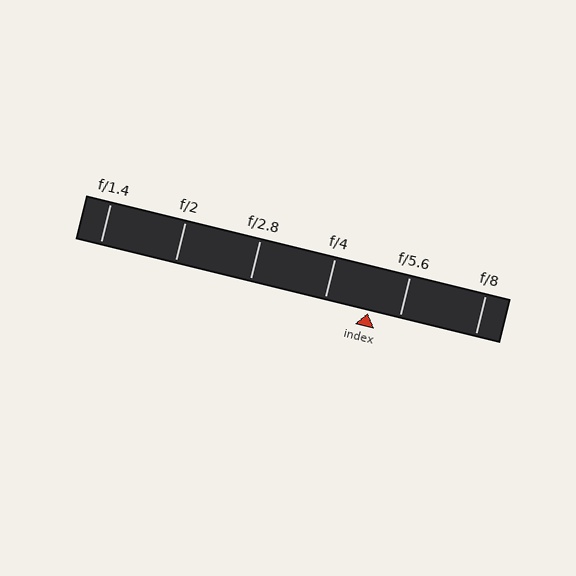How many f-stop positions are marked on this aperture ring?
There are 6 f-stop positions marked.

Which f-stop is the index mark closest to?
The index mark is closest to f/5.6.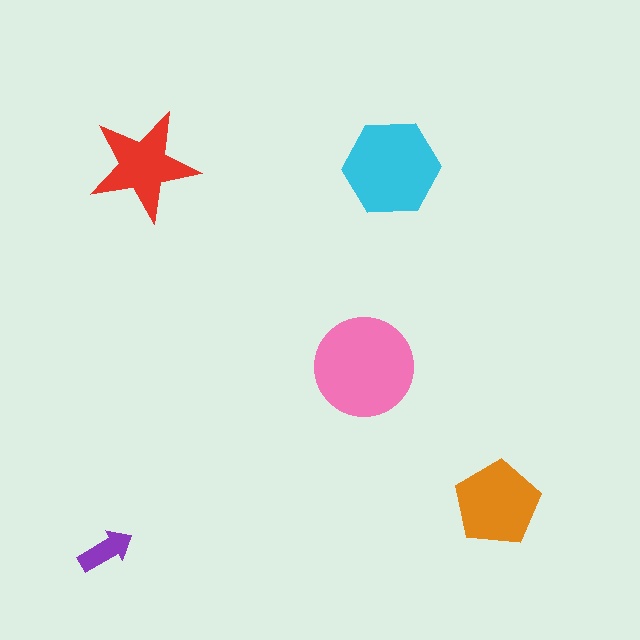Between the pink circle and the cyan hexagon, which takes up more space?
The pink circle.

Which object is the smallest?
The purple arrow.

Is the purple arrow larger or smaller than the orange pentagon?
Smaller.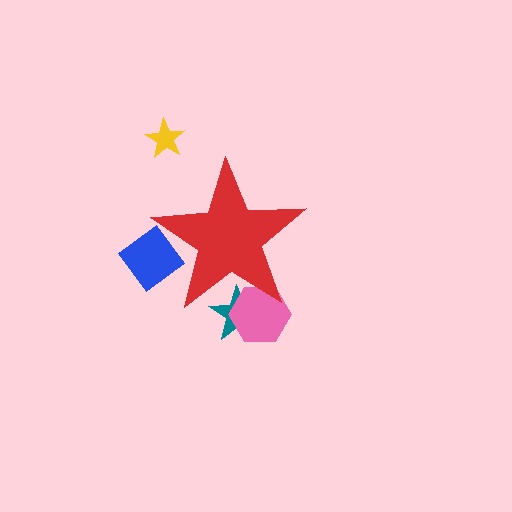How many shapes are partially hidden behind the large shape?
3 shapes are partially hidden.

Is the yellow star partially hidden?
No, the yellow star is fully visible.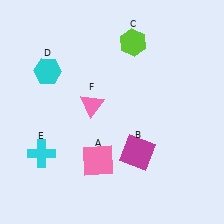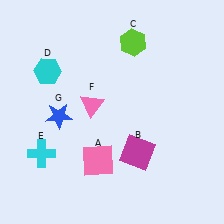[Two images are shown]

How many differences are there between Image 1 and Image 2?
There is 1 difference between the two images.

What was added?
A blue star (G) was added in Image 2.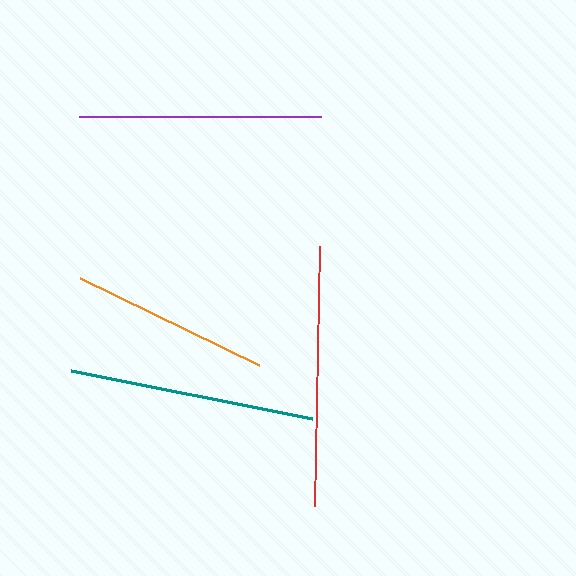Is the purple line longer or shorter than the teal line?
The teal line is longer than the purple line.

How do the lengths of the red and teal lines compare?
The red and teal lines are approximately the same length.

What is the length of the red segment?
The red segment is approximately 259 pixels long.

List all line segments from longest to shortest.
From longest to shortest: red, teal, purple, orange.